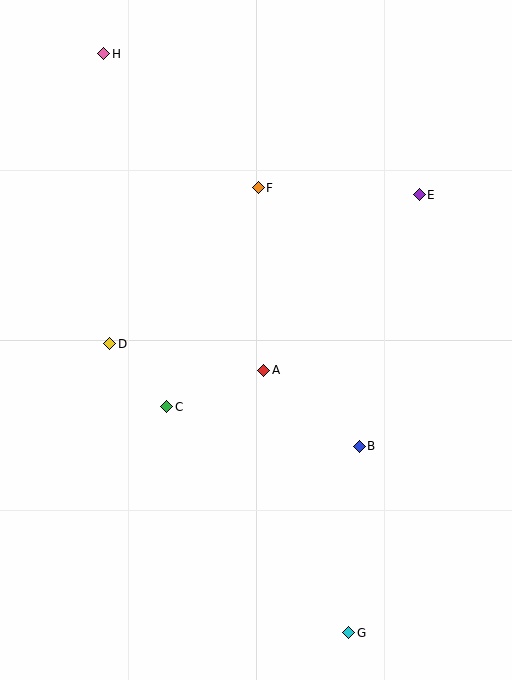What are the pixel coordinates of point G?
Point G is at (349, 633).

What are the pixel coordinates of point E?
Point E is at (419, 195).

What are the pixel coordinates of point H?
Point H is at (104, 54).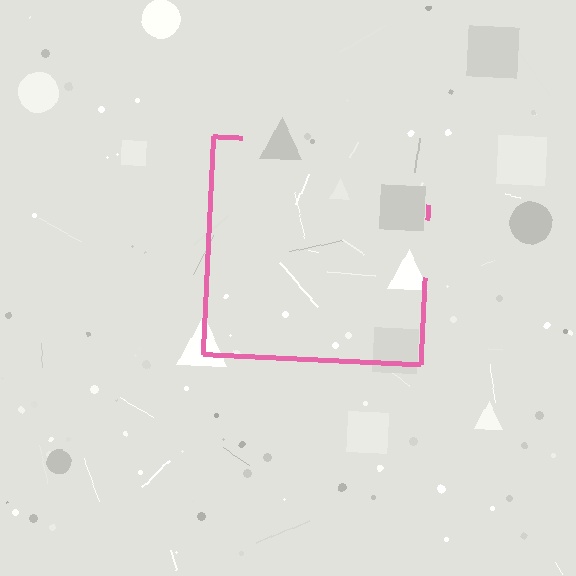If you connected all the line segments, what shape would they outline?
They would outline a square.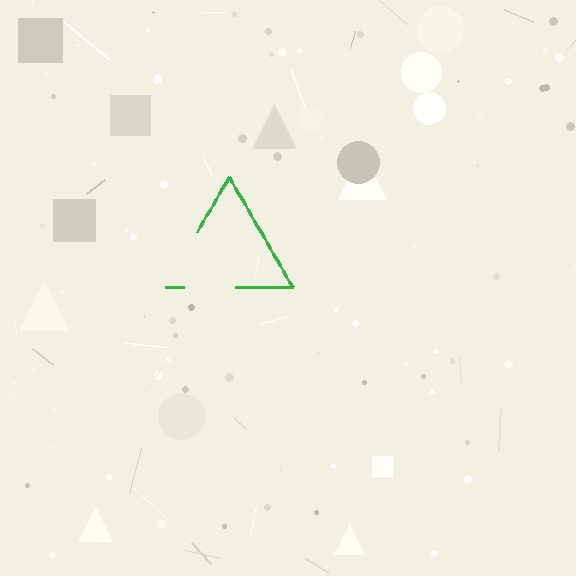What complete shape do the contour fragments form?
The contour fragments form a triangle.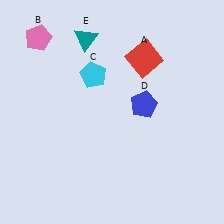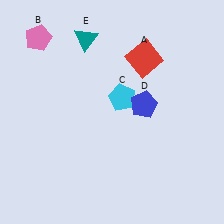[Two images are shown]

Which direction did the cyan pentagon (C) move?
The cyan pentagon (C) moved right.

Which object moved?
The cyan pentagon (C) moved right.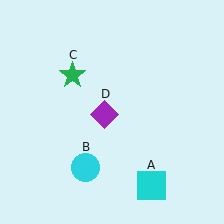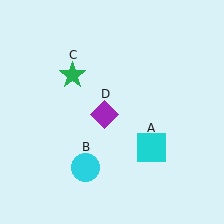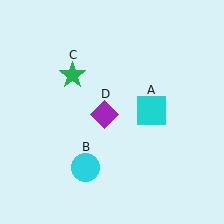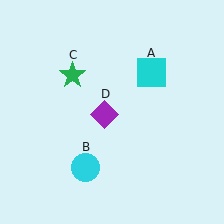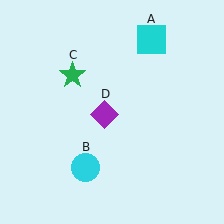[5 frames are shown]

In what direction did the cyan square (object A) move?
The cyan square (object A) moved up.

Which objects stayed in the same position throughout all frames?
Cyan circle (object B) and green star (object C) and purple diamond (object D) remained stationary.